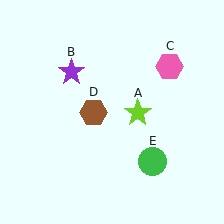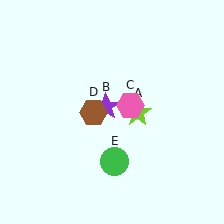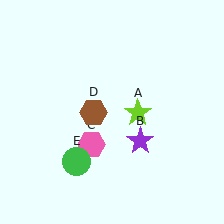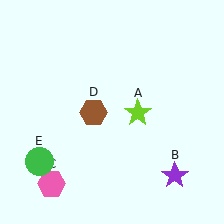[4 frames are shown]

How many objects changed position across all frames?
3 objects changed position: purple star (object B), pink hexagon (object C), green circle (object E).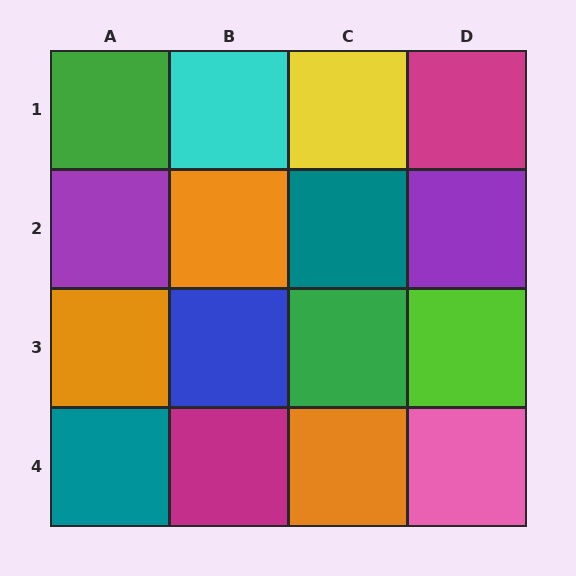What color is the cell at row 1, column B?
Cyan.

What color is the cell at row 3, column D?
Lime.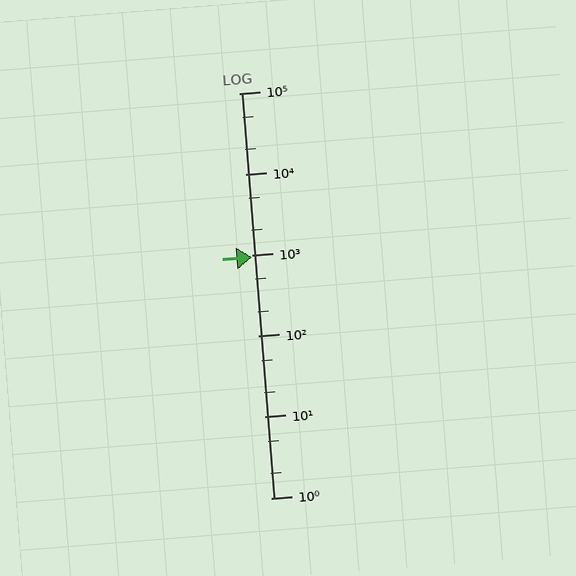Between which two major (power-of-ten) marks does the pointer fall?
The pointer is between 100 and 1000.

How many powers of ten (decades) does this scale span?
The scale spans 5 decades, from 1 to 100000.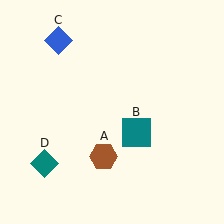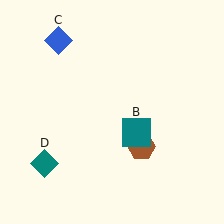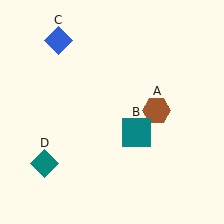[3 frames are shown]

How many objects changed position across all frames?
1 object changed position: brown hexagon (object A).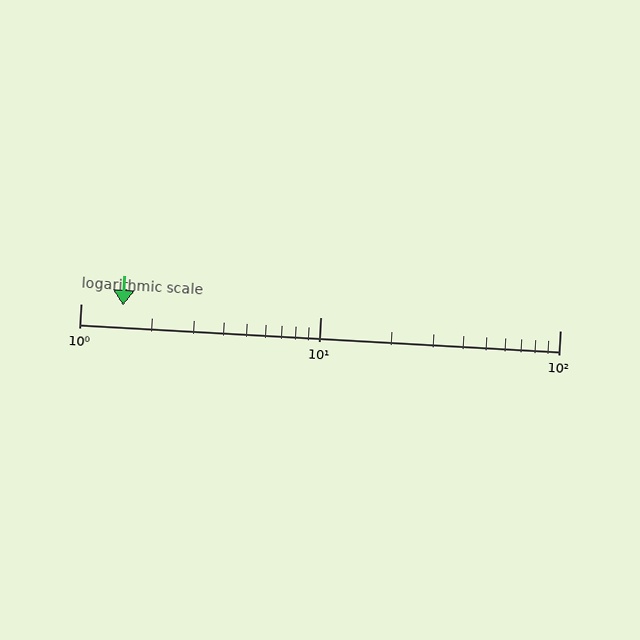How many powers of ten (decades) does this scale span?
The scale spans 2 decades, from 1 to 100.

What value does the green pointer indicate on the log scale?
The pointer indicates approximately 1.5.